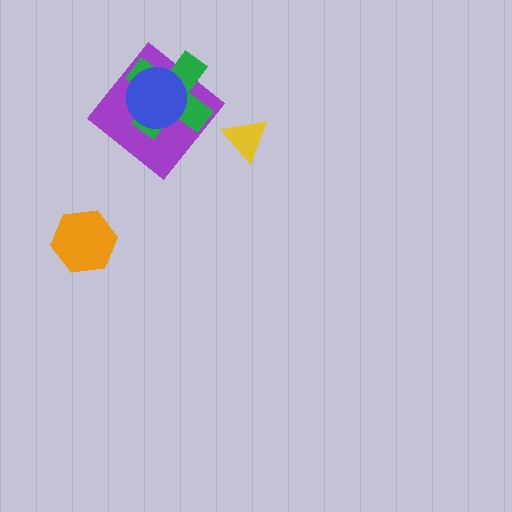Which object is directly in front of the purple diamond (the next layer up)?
The green cross is directly in front of the purple diamond.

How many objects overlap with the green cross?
2 objects overlap with the green cross.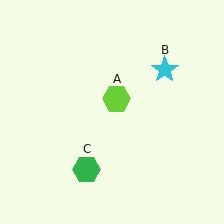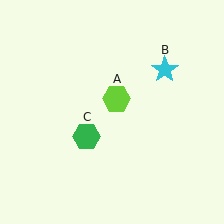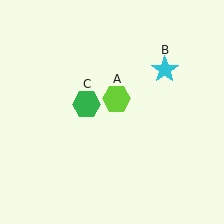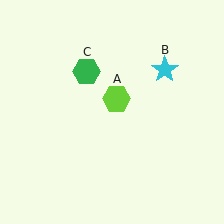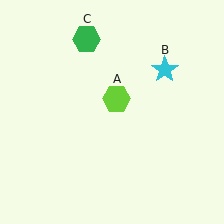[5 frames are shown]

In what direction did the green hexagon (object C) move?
The green hexagon (object C) moved up.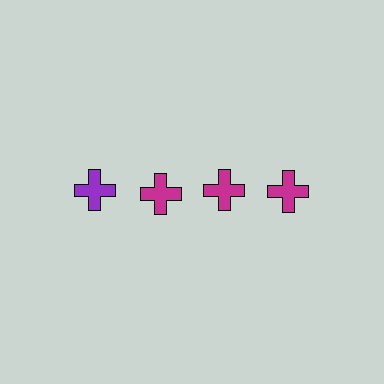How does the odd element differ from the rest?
It has a different color: purple instead of magenta.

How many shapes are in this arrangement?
There are 4 shapes arranged in a grid pattern.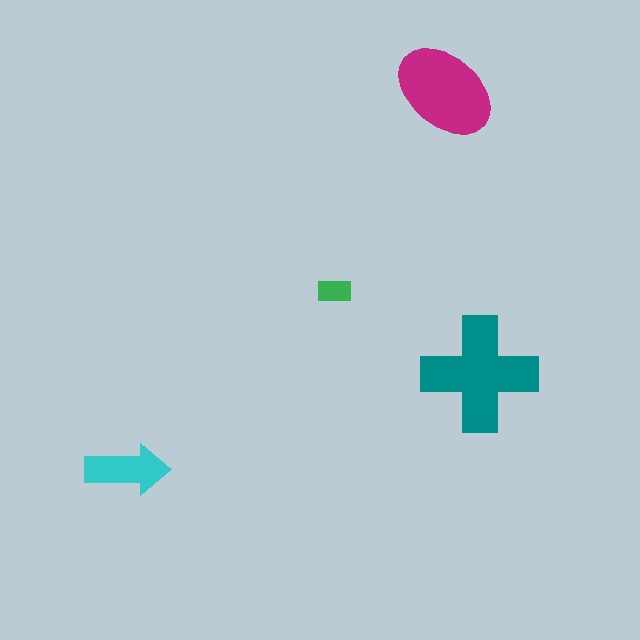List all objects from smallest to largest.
The green rectangle, the cyan arrow, the magenta ellipse, the teal cross.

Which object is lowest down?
The cyan arrow is bottommost.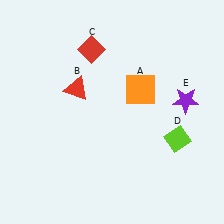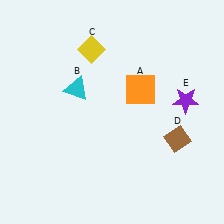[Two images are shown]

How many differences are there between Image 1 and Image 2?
There are 3 differences between the two images.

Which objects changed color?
B changed from red to cyan. C changed from red to yellow. D changed from lime to brown.